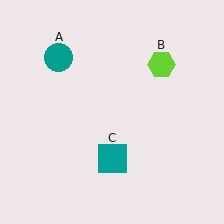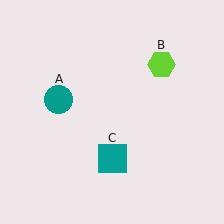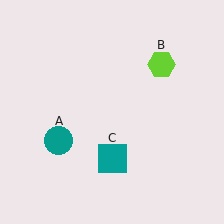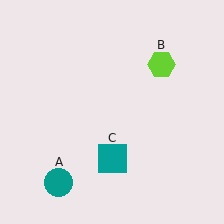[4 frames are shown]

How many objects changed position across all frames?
1 object changed position: teal circle (object A).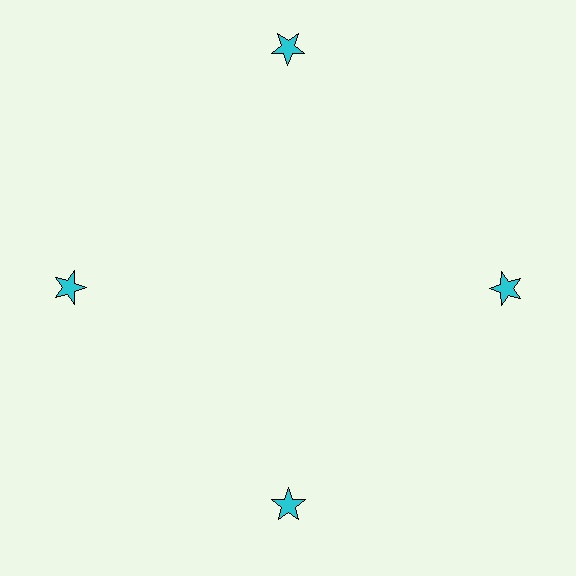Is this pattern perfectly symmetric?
No. The 4 cyan stars are arranged in a ring, but one element near the 12 o'clock position is pushed outward from the center, breaking the 4-fold rotational symmetry.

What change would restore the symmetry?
The symmetry would be restored by moving it inward, back onto the ring so that all 4 stars sit at equal angles and equal distance from the center.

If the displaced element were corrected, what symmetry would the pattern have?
It would have 4-fold rotational symmetry — the pattern would map onto itself every 90 degrees.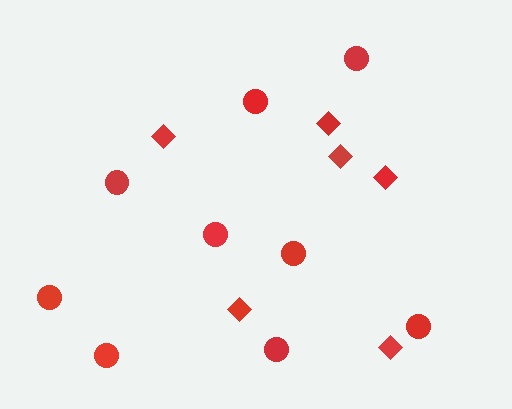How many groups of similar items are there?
There are 2 groups: one group of circles (9) and one group of diamonds (6).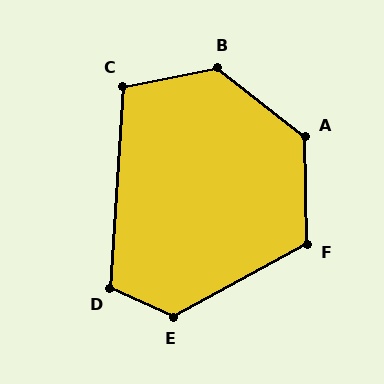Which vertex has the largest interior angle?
B, at approximately 131 degrees.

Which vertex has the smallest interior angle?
C, at approximately 104 degrees.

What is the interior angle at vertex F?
Approximately 118 degrees (obtuse).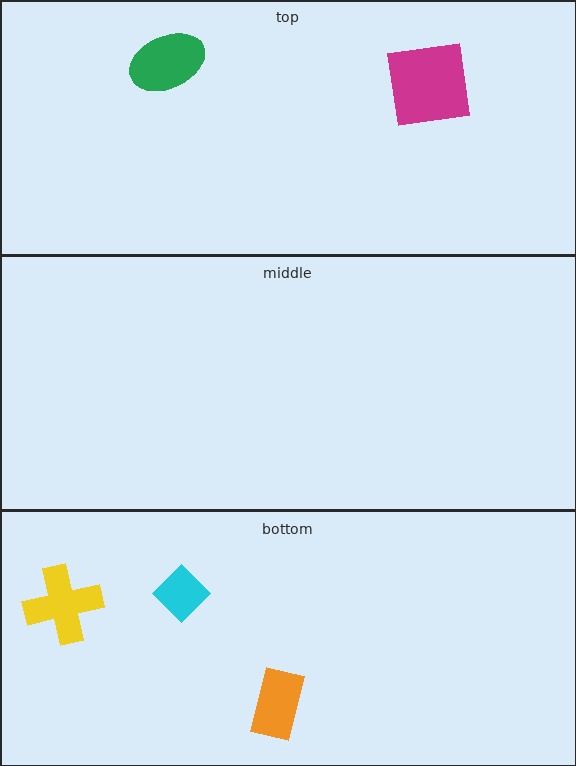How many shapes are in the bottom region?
3.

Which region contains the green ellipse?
The top region.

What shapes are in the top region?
The magenta square, the green ellipse.